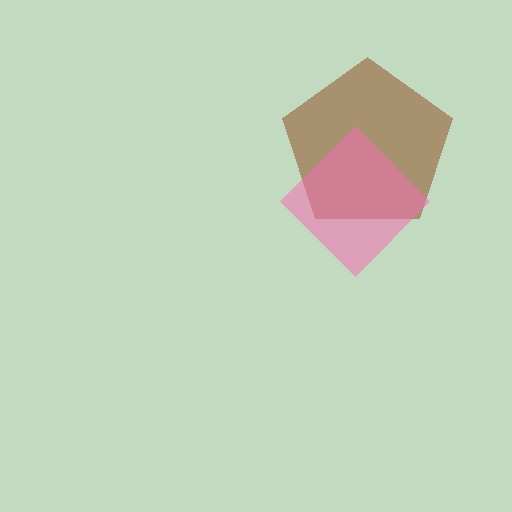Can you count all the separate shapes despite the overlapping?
Yes, there are 2 separate shapes.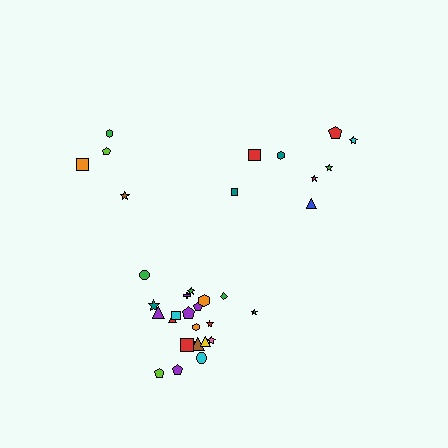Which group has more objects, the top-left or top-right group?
The top-right group.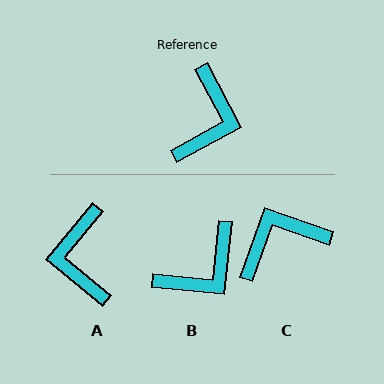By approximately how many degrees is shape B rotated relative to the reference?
Approximately 34 degrees clockwise.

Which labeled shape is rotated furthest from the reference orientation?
A, about 158 degrees away.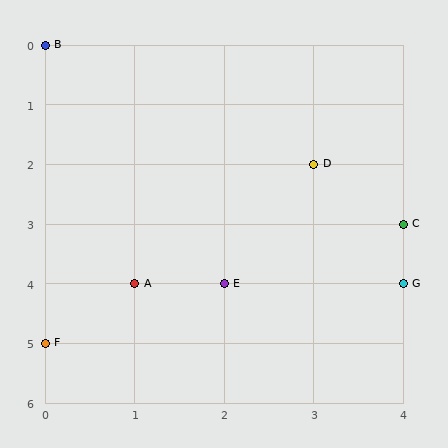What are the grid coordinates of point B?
Point B is at grid coordinates (0, 0).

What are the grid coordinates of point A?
Point A is at grid coordinates (1, 4).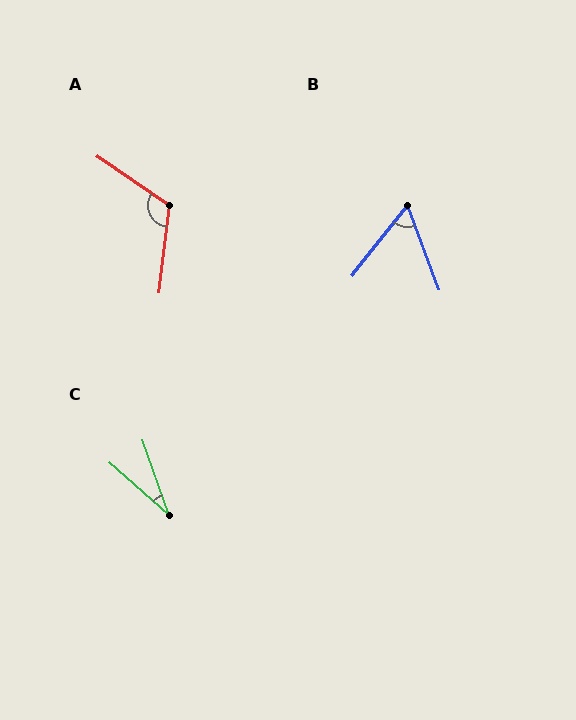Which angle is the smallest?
C, at approximately 30 degrees.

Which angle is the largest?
A, at approximately 118 degrees.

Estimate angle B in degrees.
Approximately 59 degrees.